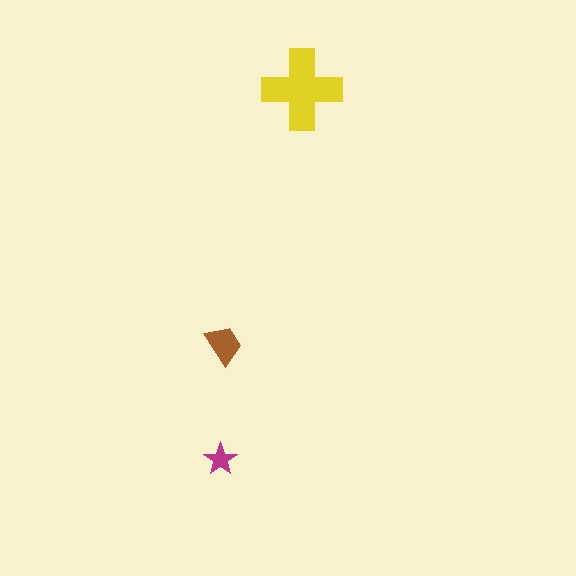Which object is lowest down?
The magenta star is bottommost.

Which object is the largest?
The yellow cross.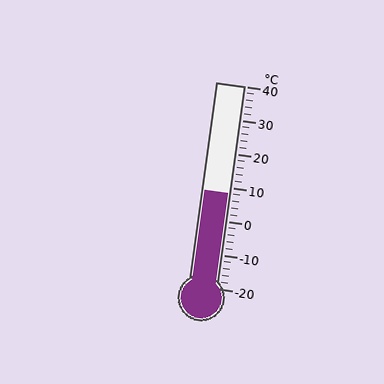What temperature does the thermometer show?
The thermometer shows approximately 8°C.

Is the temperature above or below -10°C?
The temperature is above -10°C.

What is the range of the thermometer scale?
The thermometer scale ranges from -20°C to 40°C.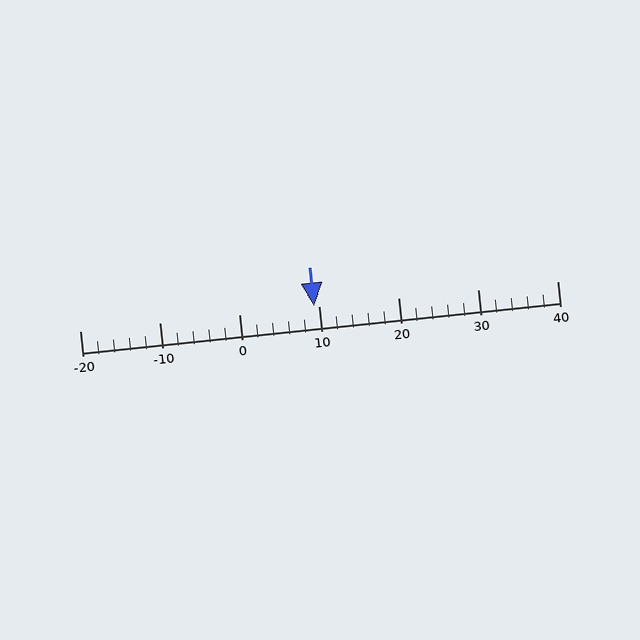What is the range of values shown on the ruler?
The ruler shows values from -20 to 40.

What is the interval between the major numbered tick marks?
The major tick marks are spaced 10 units apart.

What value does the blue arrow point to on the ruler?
The blue arrow points to approximately 9.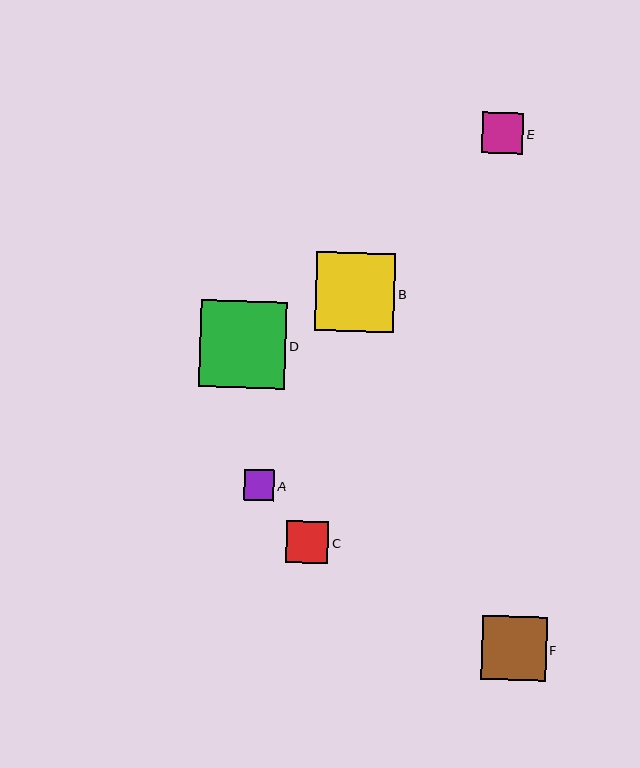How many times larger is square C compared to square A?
Square C is approximately 1.4 times the size of square A.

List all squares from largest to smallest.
From largest to smallest: D, B, F, C, E, A.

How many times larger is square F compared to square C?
Square F is approximately 1.5 times the size of square C.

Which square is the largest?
Square D is the largest with a size of approximately 86 pixels.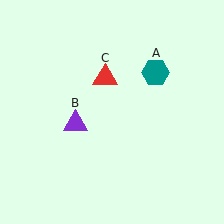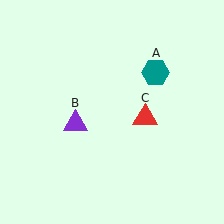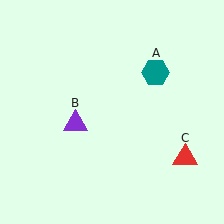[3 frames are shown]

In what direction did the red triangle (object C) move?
The red triangle (object C) moved down and to the right.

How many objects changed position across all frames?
1 object changed position: red triangle (object C).